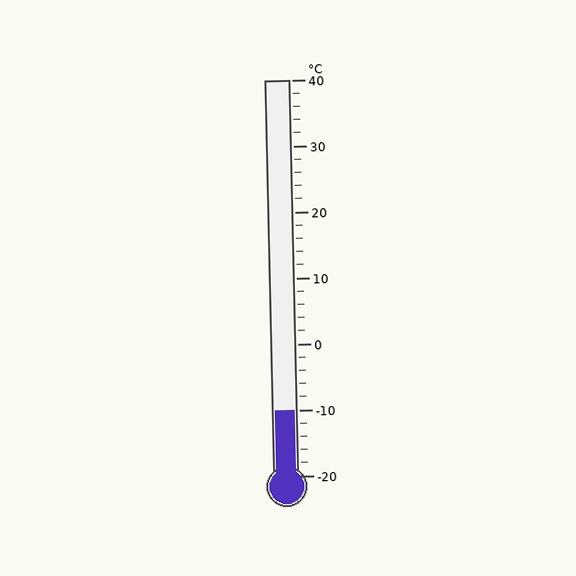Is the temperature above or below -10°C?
The temperature is at -10°C.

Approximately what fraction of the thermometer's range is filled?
The thermometer is filled to approximately 15% of its range.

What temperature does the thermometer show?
The thermometer shows approximately -10°C.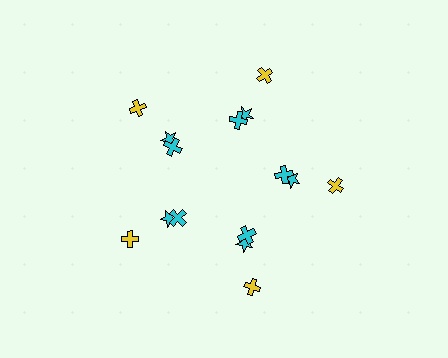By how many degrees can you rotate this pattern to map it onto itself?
The pattern maps onto itself every 72 degrees of rotation.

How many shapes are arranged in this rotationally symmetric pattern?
There are 15 shapes, arranged in 5 groups of 3.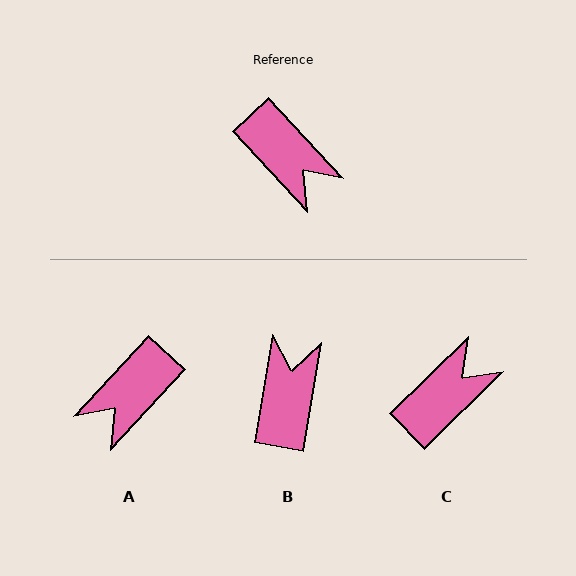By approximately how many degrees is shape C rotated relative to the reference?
Approximately 92 degrees counter-clockwise.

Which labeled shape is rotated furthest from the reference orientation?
B, about 127 degrees away.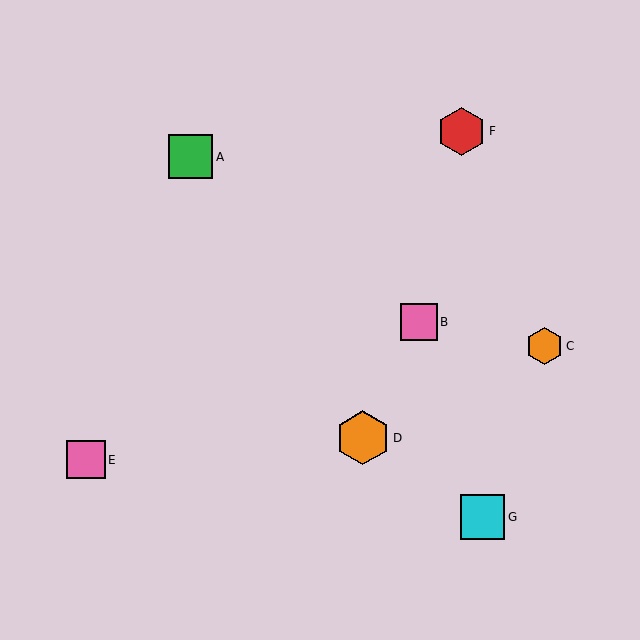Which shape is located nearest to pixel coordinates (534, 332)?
The orange hexagon (labeled C) at (544, 346) is nearest to that location.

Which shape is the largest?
The orange hexagon (labeled D) is the largest.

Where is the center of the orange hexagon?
The center of the orange hexagon is at (544, 346).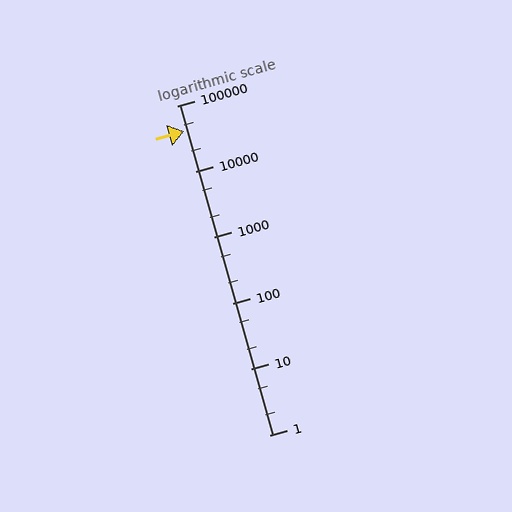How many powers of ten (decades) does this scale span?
The scale spans 5 decades, from 1 to 100000.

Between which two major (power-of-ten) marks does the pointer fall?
The pointer is between 10000 and 100000.